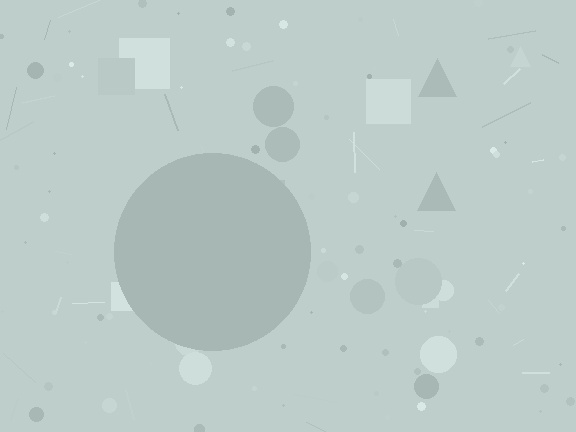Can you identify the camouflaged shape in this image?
The camouflaged shape is a circle.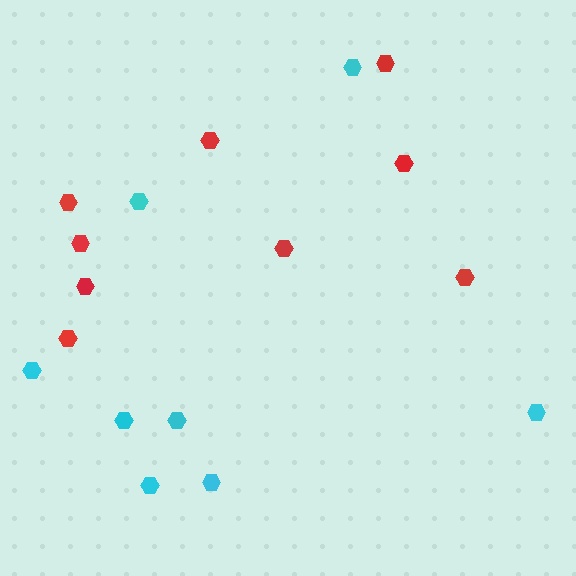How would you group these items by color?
There are 2 groups: one group of cyan hexagons (8) and one group of red hexagons (9).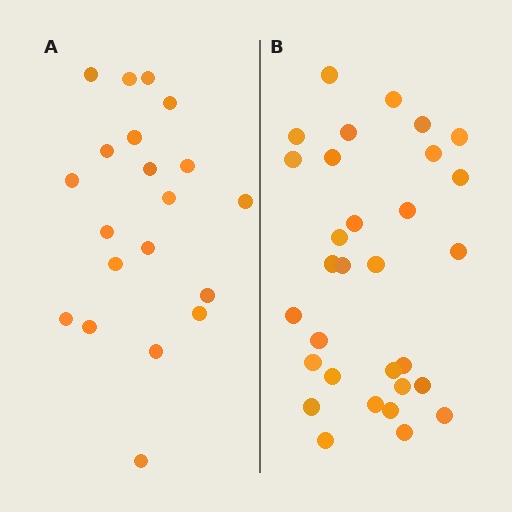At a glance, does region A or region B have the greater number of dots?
Region B (the right region) has more dots.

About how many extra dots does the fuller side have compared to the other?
Region B has roughly 12 or so more dots than region A.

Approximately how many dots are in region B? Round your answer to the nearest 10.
About 30 dots. (The exact count is 31, which rounds to 30.)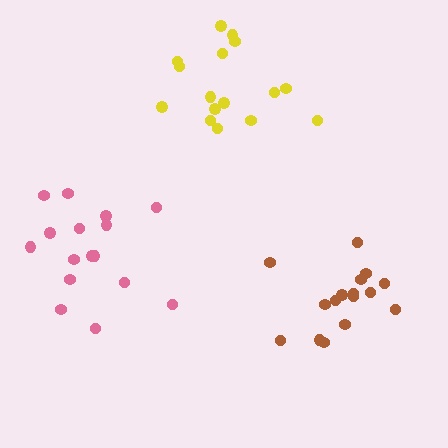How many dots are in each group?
Group 1: 16 dots, Group 2: 16 dots, Group 3: 16 dots (48 total).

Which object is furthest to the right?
The brown cluster is rightmost.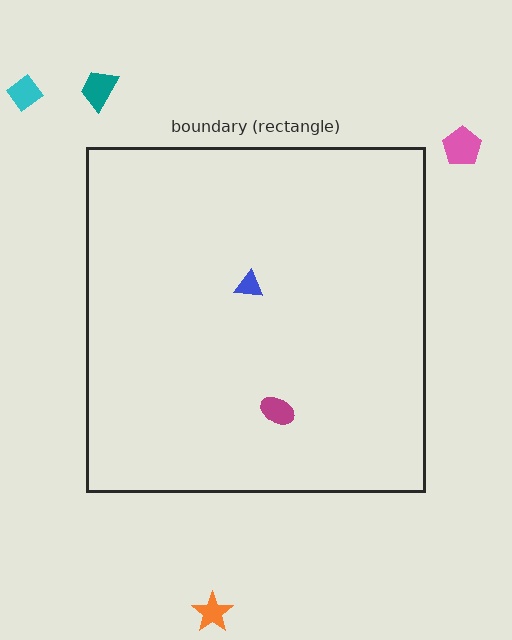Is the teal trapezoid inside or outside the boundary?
Outside.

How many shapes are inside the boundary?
2 inside, 4 outside.